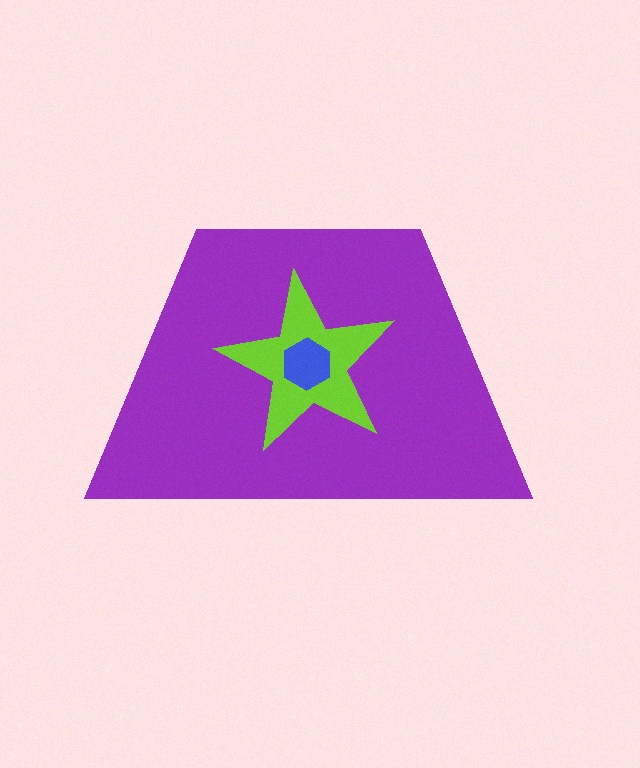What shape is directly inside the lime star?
The blue hexagon.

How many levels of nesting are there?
3.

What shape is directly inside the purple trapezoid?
The lime star.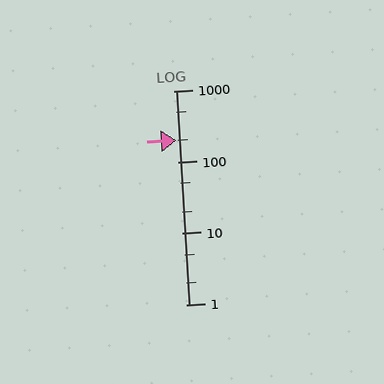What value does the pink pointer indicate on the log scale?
The pointer indicates approximately 200.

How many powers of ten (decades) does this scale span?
The scale spans 3 decades, from 1 to 1000.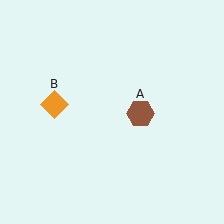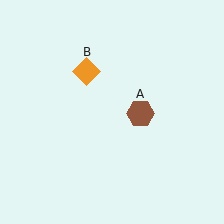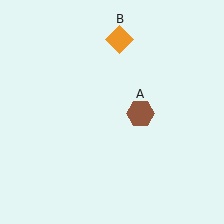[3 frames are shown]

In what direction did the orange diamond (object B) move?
The orange diamond (object B) moved up and to the right.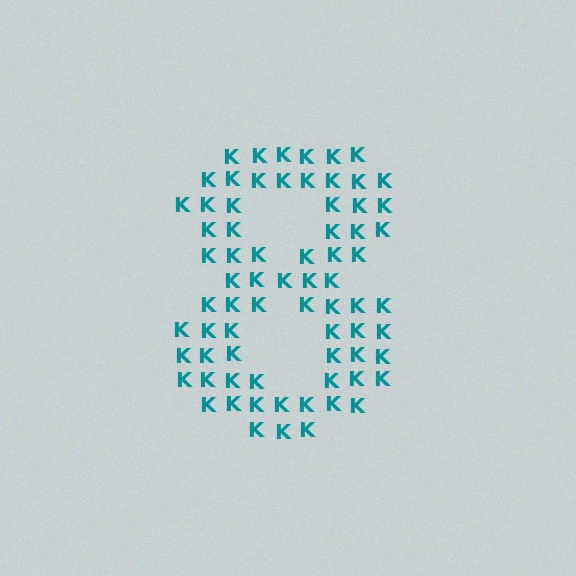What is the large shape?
The large shape is the digit 8.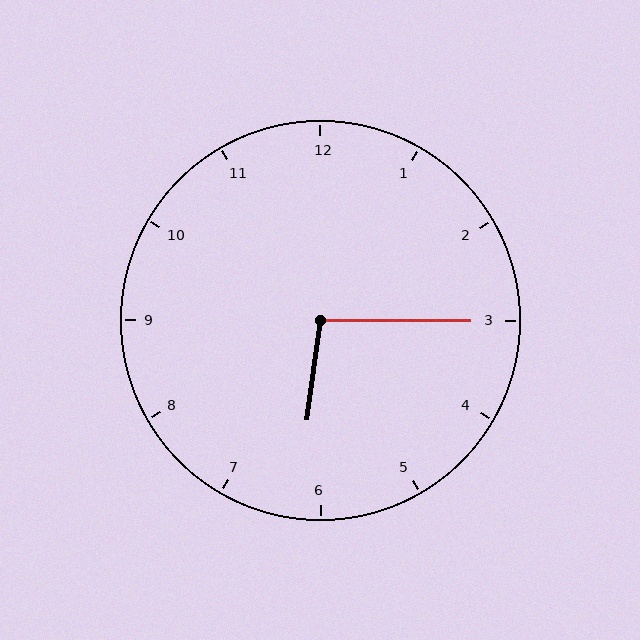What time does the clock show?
6:15.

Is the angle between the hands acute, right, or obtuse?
It is obtuse.